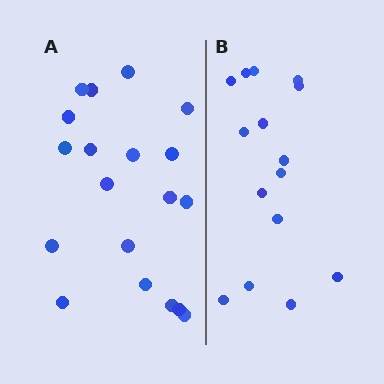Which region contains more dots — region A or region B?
Region A (the left region) has more dots.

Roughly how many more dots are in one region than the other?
Region A has about 4 more dots than region B.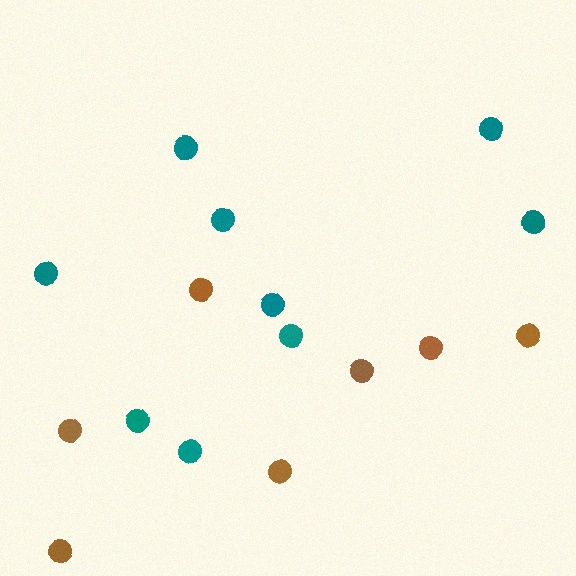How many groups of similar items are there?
There are 2 groups: one group of brown circles (7) and one group of teal circles (9).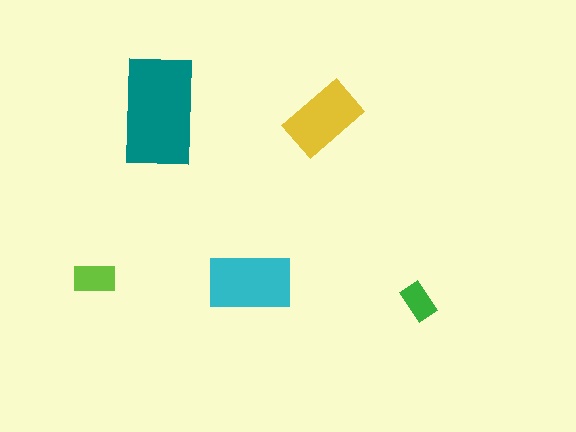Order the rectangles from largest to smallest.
the teal one, the cyan one, the yellow one, the lime one, the green one.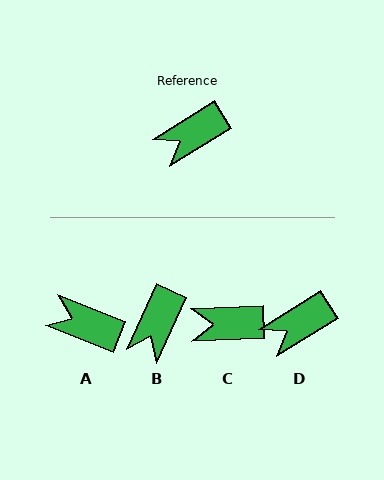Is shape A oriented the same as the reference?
No, it is off by about 54 degrees.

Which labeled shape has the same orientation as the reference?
D.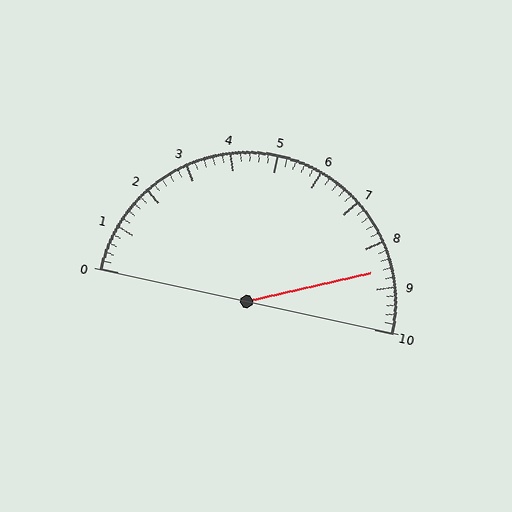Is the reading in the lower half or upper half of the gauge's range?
The reading is in the upper half of the range (0 to 10).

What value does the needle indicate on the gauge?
The needle indicates approximately 8.6.